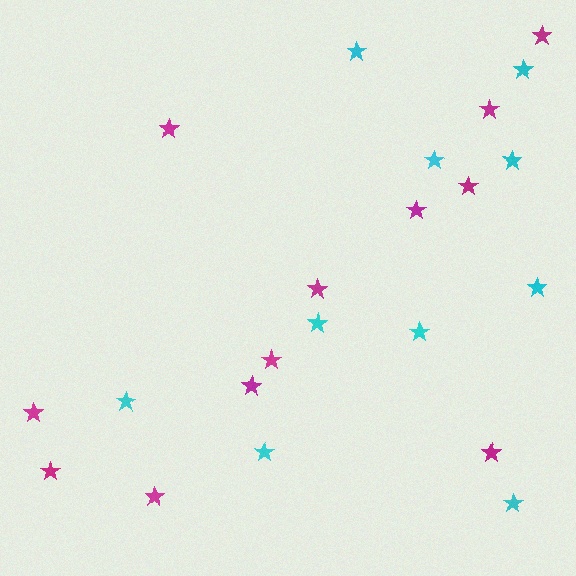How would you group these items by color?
There are 2 groups: one group of magenta stars (12) and one group of cyan stars (10).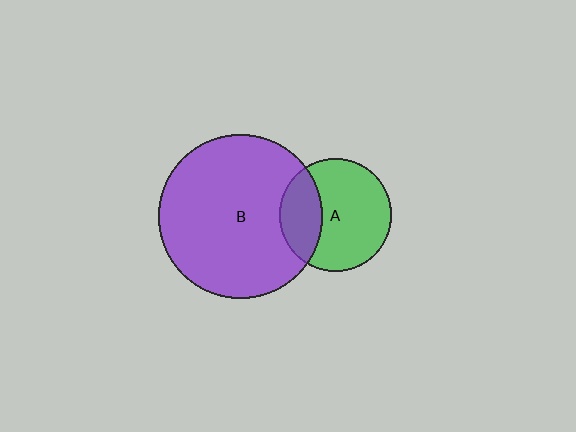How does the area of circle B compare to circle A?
Approximately 2.1 times.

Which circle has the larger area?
Circle B (purple).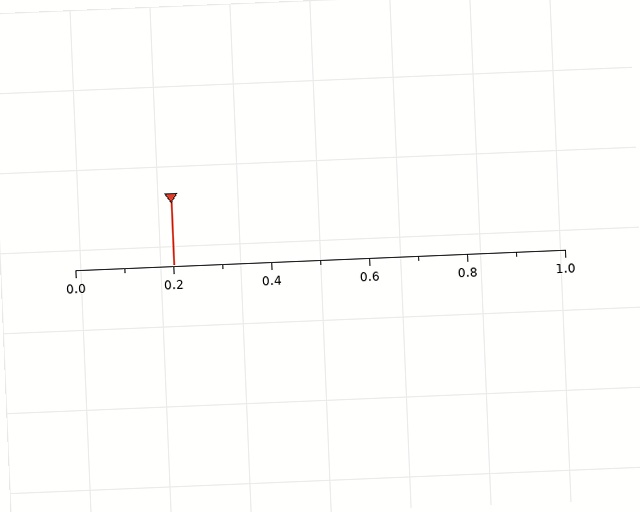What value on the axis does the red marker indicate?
The marker indicates approximately 0.2.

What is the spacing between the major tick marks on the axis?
The major ticks are spaced 0.2 apart.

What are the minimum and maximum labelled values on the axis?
The axis runs from 0.0 to 1.0.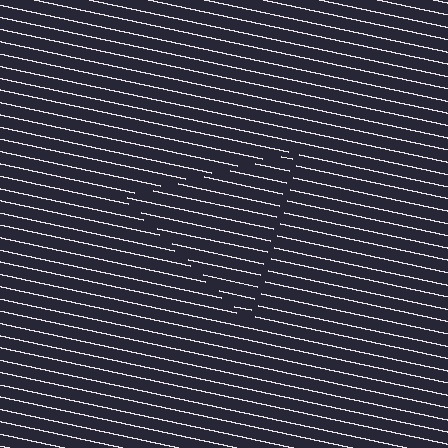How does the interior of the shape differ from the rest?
The interior of the shape contains the same grating, shifted by half a period — the contour is defined by the phase discontinuity where line-ends from the inner and outer gratings abut.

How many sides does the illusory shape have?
3 sides — the line-ends trace a triangle.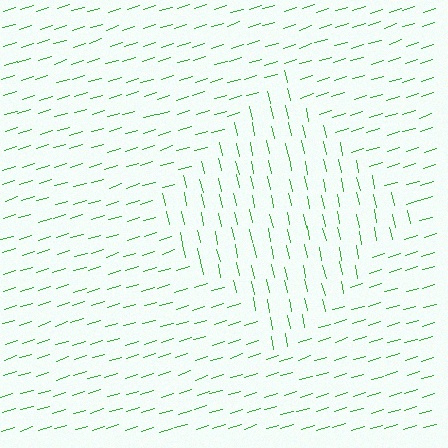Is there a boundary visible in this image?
Yes, there is a texture boundary formed by a change in line orientation.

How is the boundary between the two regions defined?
The boundary is defined purely by a change in line orientation (approximately 85 degrees difference). All lines are the same color and thickness.